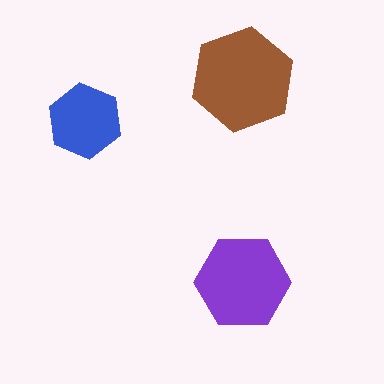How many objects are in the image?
There are 3 objects in the image.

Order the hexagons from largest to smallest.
the brown one, the purple one, the blue one.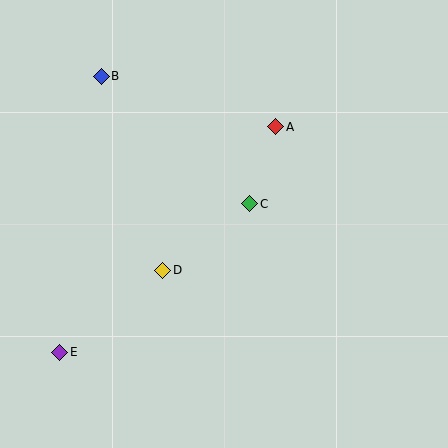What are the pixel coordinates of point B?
Point B is at (101, 76).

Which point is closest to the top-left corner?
Point B is closest to the top-left corner.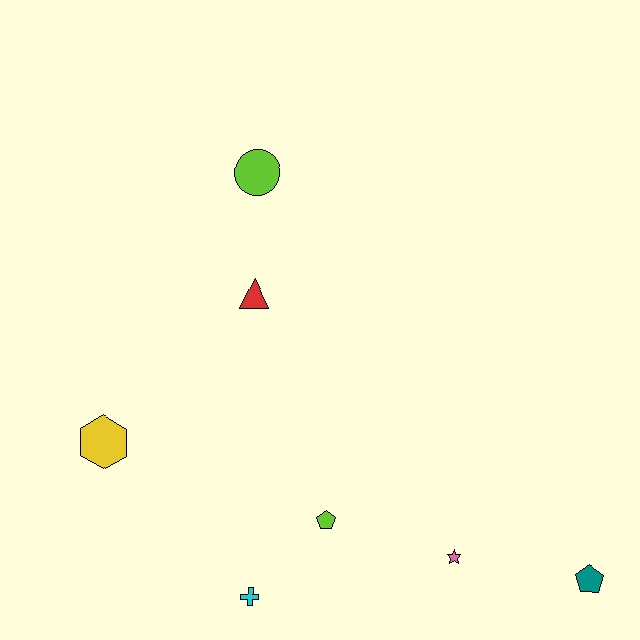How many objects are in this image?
There are 7 objects.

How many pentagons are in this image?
There are 2 pentagons.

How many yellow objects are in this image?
There is 1 yellow object.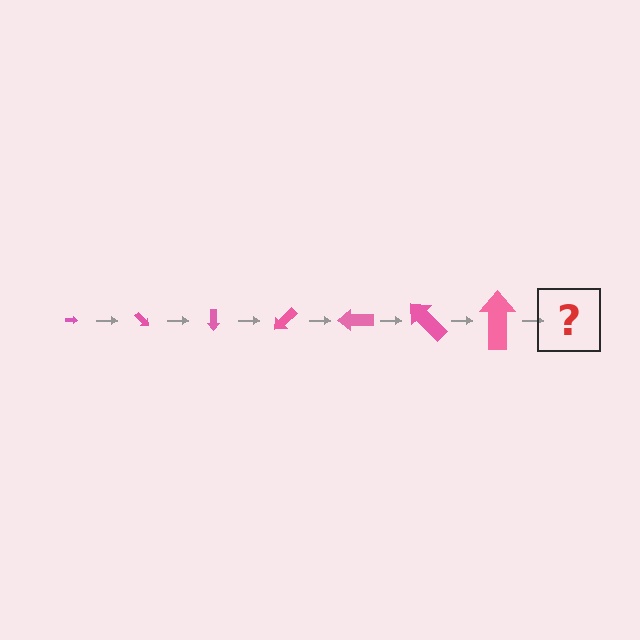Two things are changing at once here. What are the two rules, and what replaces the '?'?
The two rules are that the arrow grows larger each step and it rotates 45 degrees each step. The '?' should be an arrow, larger than the previous one and rotated 315 degrees from the start.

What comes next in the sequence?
The next element should be an arrow, larger than the previous one and rotated 315 degrees from the start.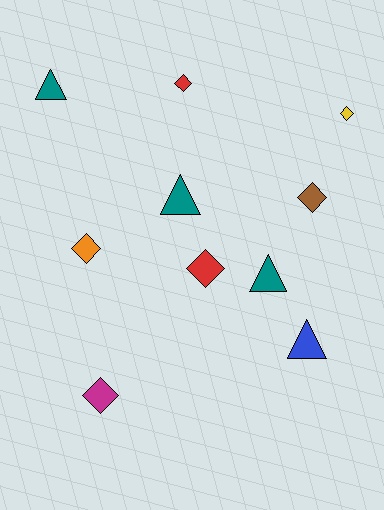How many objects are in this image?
There are 10 objects.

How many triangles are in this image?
There are 4 triangles.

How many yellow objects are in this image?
There is 1 yellow object.